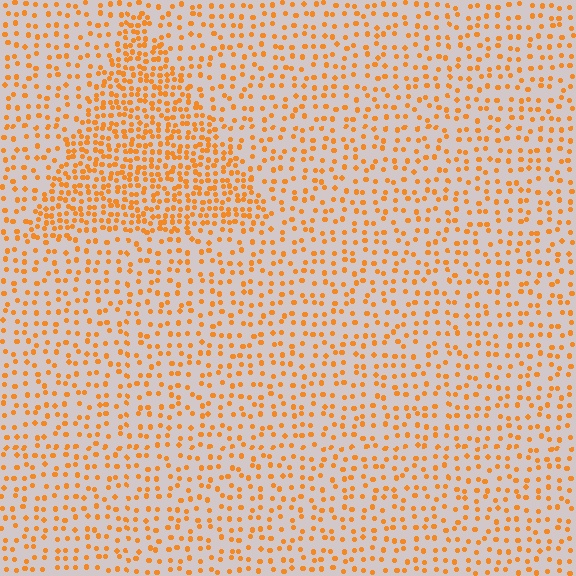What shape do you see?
I see a triangle.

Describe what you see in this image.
The image contains small orange elements arranged at two different densities. A triangle-shaped region is visible where the elements are more densely packed than the surrounding area.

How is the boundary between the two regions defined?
The boundary is defined by a change in element density (approximately 2.1x ratio). All elements are the same color, size, and shape.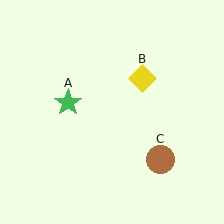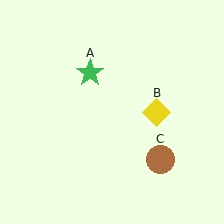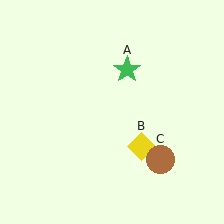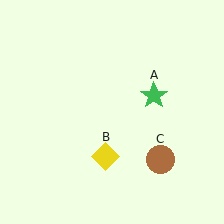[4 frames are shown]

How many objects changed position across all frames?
2 objects changed position: green star (object A), yellow diamond (object B).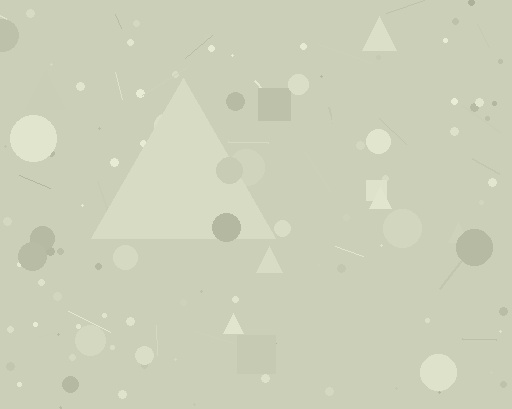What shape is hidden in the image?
A triangle is hidden in the image.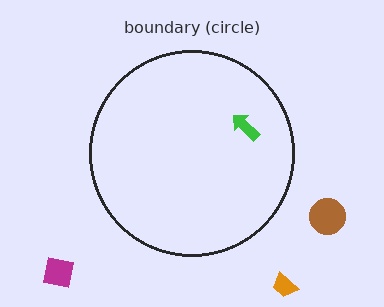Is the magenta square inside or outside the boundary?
Outside.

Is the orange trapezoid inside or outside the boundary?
Outside.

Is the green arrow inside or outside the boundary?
Inside.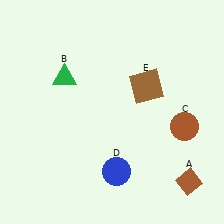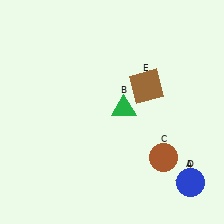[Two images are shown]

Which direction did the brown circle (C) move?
The brown circle (C) moved down.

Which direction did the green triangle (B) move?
The green triangle (B) moved right.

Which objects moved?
The objects that moved are: the green triangle (B), the brown circle (C), the blue circle (D).